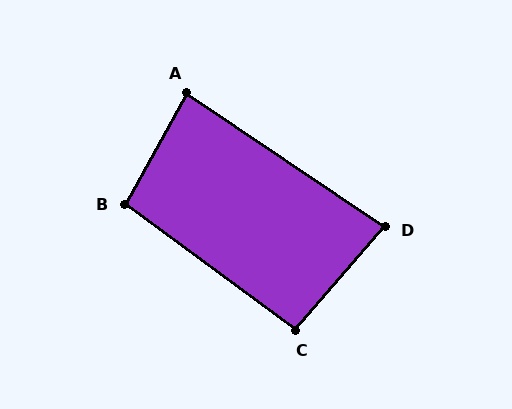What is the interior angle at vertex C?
Approximately 95 degrees (approximately right).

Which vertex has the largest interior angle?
B, at approximately 97 degrees.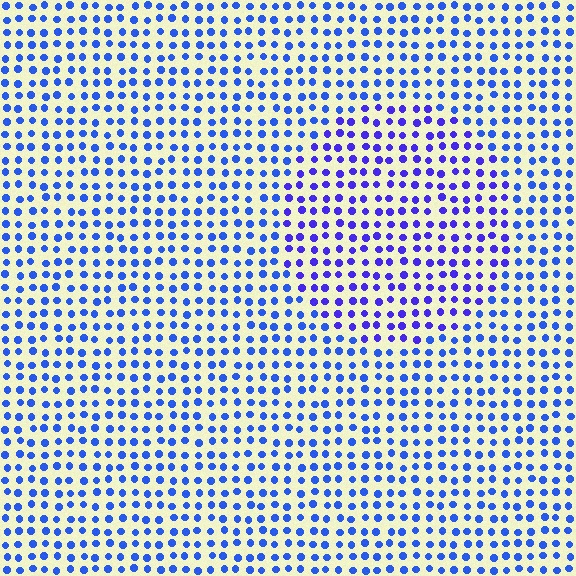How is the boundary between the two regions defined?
The boundary is defined purely by a slight shift in hue (about 25 degrees). Spacing, size, and orientation are identical on both sides.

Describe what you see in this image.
The image is filled with small blue elements in a uniform arrangement. A circle-shaped region is visible where the elements are tinted to a slightly different hue, forming a subtle color boundary.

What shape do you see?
I see a circle.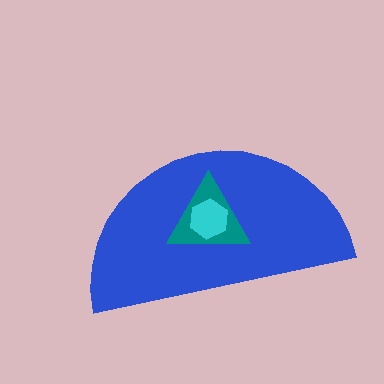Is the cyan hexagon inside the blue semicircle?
Yes.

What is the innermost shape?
The cyan hexagon.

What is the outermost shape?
The blue semicircle.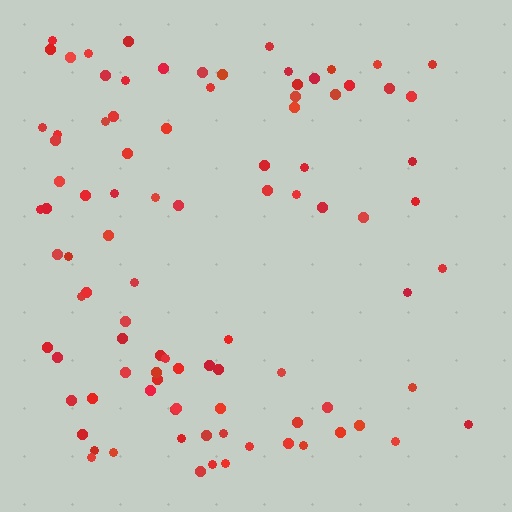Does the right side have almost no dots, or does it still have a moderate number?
Still a moderate number, just noticeably fewer than the left.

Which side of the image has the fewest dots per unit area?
The right.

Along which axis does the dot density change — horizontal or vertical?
Horizontal.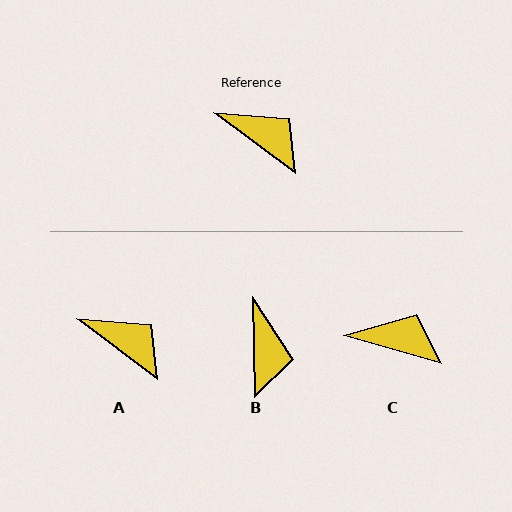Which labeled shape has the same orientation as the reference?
A.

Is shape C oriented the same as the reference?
No, it is off by about 21 degrees.